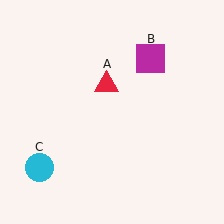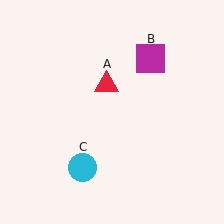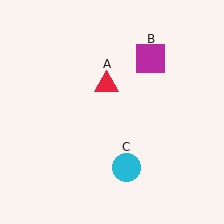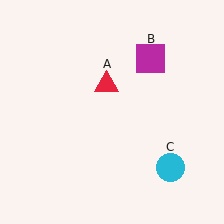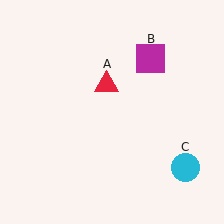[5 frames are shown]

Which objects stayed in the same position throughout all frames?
Red triangle (object A) and magenta square (object B) remained stationary.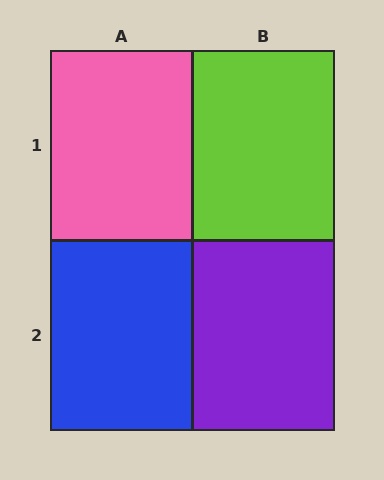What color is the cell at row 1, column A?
Pink.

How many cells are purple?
1 cell is purple.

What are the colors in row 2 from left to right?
Blue, purple.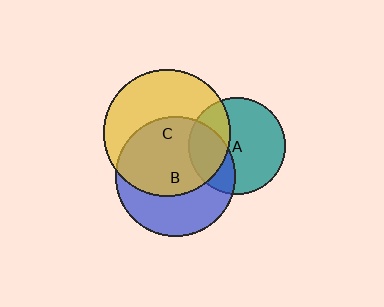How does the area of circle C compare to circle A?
Approximately 1.7 times.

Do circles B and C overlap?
Yes.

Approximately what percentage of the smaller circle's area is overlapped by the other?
Approximately 60%.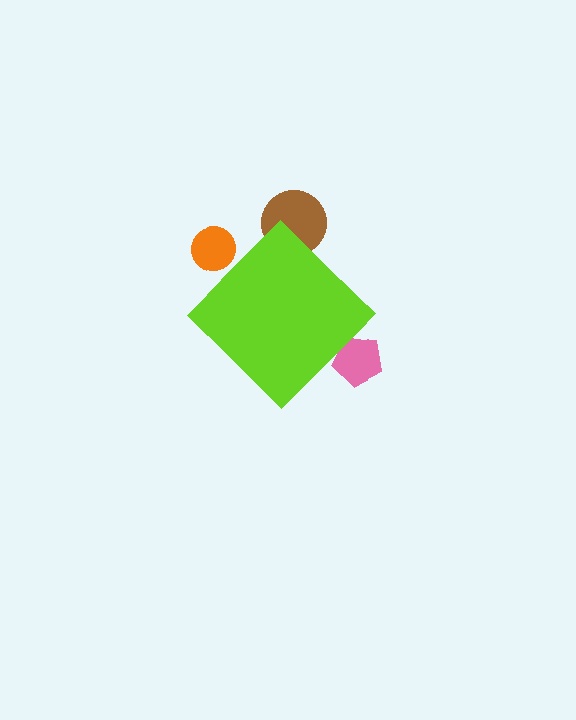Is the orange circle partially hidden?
Yes, the orange circle is partially hidden behind the lime diamond.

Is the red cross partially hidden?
Yes, the red cross is partially hidden behind the lime diamond.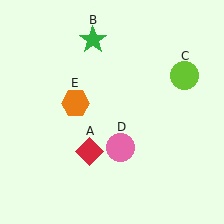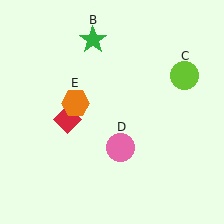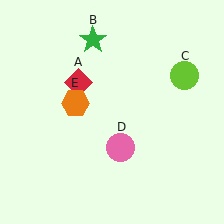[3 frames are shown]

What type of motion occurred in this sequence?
The red diamond (object A) rotated clockwise around the center of the scene.